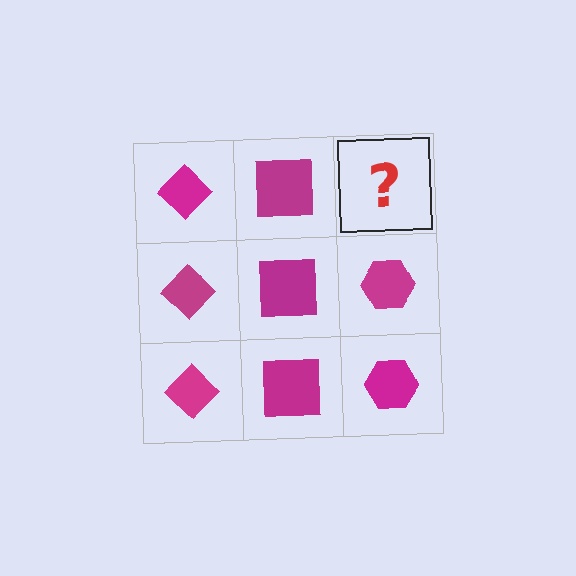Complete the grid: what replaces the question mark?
The question mark should be replaced with a magenta hexagon.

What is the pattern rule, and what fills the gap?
The rule is that each column has a consistent shape. The gap should be filled with a magenta hexagon.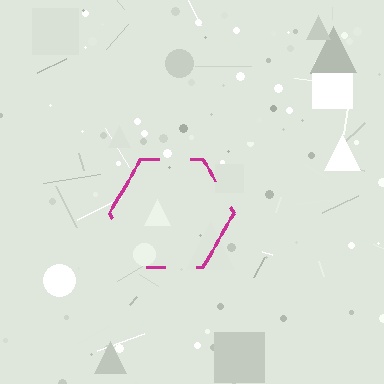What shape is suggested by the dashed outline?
The dashed outline suggests a hexagon.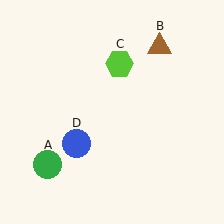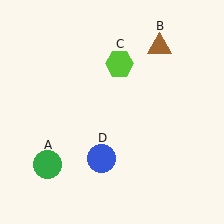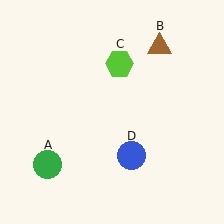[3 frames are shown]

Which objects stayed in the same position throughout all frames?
Green circle (object A) and brown triangle (object B) and lime hexagon (object C) remained stationary.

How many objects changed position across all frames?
1 object changed position: blue circle (object D).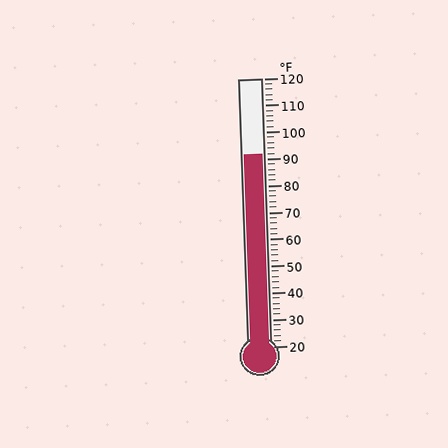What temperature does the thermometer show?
The thermometer shows approximately 92°F.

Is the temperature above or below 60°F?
The temperature is above 60°F.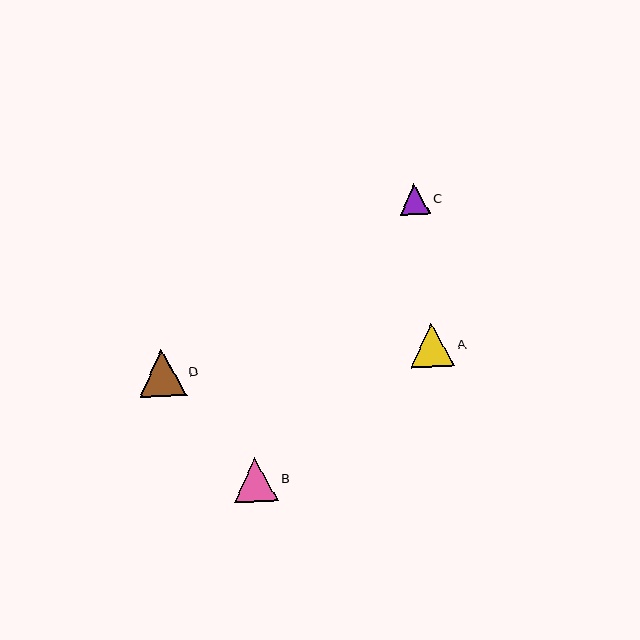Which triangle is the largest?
Triangle D is the largest with a size of approximately 47 pixels.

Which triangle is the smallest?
Triangle C is the smallest with a size of approximately 31 pixels.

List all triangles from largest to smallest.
From largest to smallest: D, A, B, C.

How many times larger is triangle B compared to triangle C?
Triangle B is approximately 1.4 times the size of triangle C.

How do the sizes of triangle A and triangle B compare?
Triangle A and triangle B are approximately the same size.